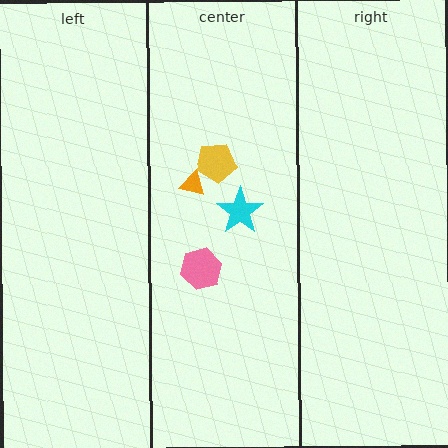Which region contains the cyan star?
The center region.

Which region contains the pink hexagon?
The center region.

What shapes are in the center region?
The yellow pentagon, the cyan star, the orange triangle, the pink hexagon.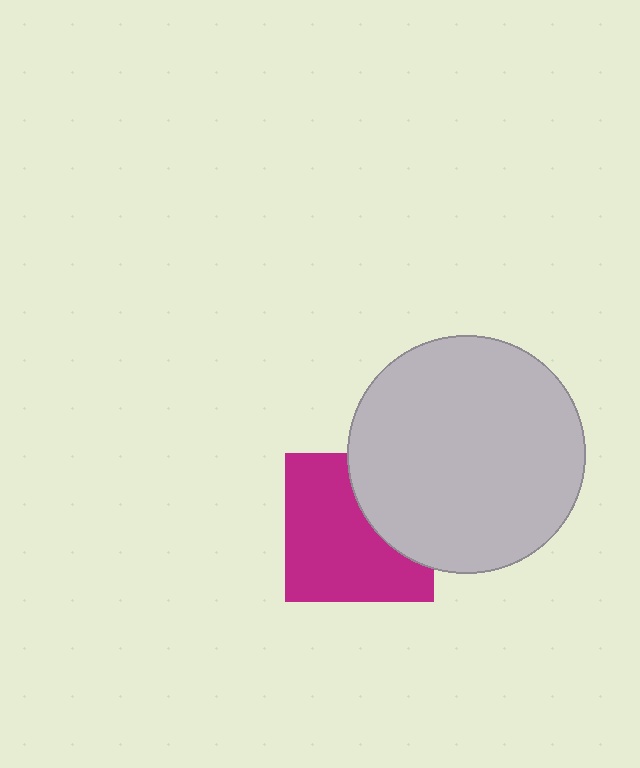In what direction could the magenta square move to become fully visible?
The magenta square could move left. That would shift it out from behind the light gray circle entirely.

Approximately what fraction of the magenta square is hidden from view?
Roughly 34% of the magenta square is hidden behind the light gray circle.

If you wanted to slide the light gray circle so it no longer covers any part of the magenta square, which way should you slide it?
Slide it right — that is the most direct way to separate the two shapes.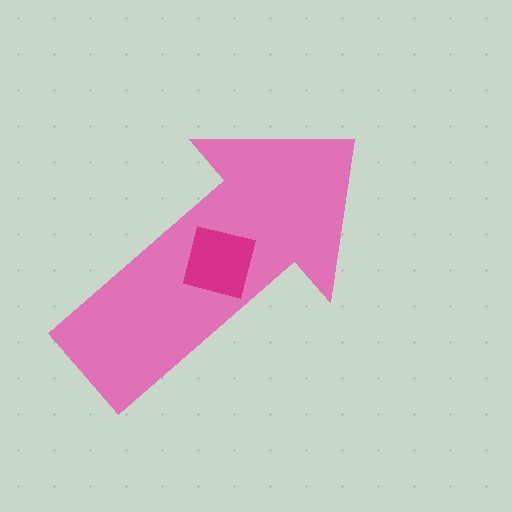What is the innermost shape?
The magenta square.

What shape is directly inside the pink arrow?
The magenta square.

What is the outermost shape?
The pink arrow.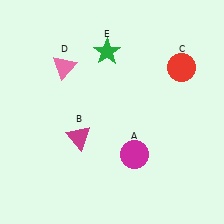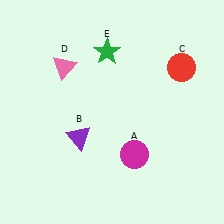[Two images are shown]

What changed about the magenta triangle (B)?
In Image 1, B is magenta. In Image 2, it changed to purple.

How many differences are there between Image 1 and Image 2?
There is 1 difference between the two images.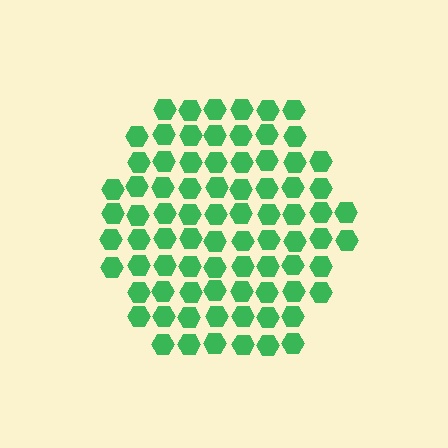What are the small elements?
The small elements are hexagons.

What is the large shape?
The large shape is a hexagon.